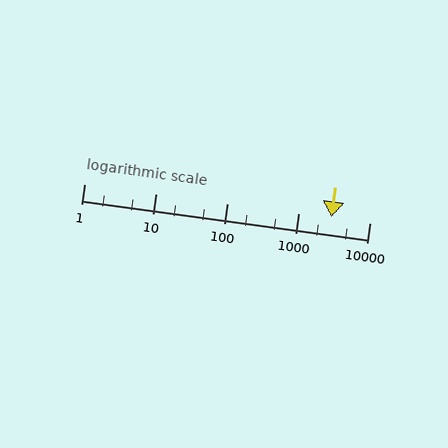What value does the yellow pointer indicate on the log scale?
The pointer indicates approximately 2900.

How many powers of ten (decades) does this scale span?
The scale spans 4 decades, from 1 to 10000.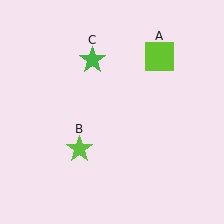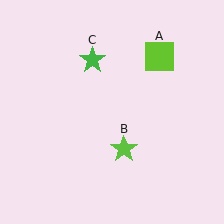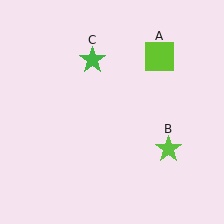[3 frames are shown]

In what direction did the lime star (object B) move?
The lime star (object B) moved right.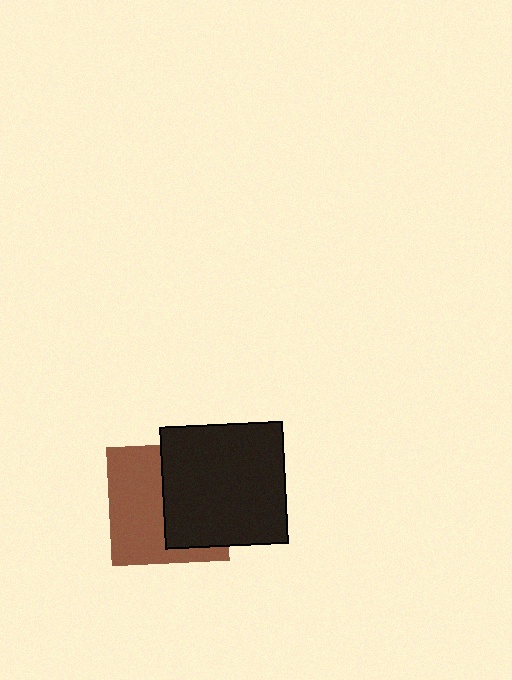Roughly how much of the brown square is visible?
About half of it is visible (roughly 52%).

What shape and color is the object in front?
The object in front is a black square.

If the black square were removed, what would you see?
You would see the complete brown square.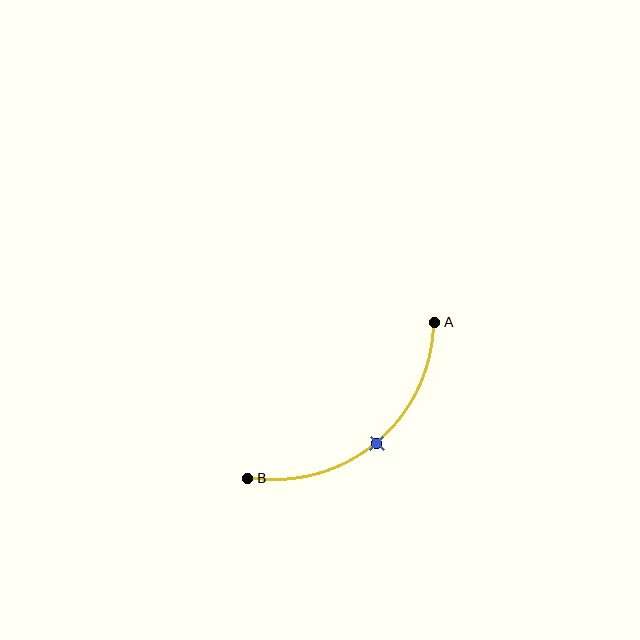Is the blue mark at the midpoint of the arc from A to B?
Yes. The blue mark lies on the arc at equal arc-length from both A and B — it is the arc midpoint.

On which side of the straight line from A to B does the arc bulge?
The arc bulges below and to the right of the straight line connecting A and B.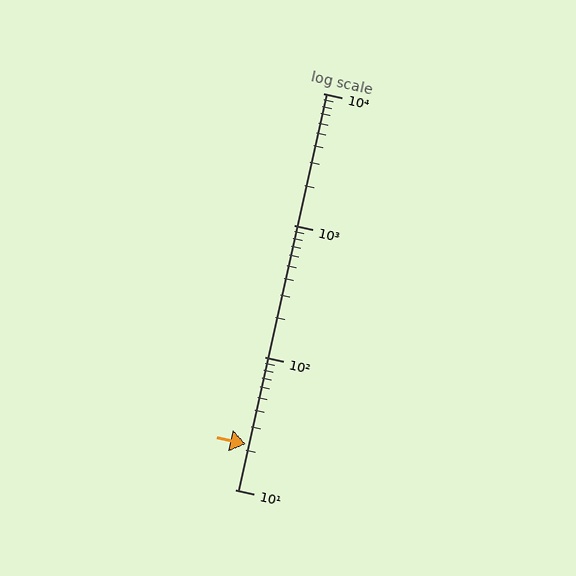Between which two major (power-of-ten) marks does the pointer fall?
The pointer is between 10 and 100.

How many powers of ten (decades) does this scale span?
The scale spans 3 decades, from 10 to 10000.